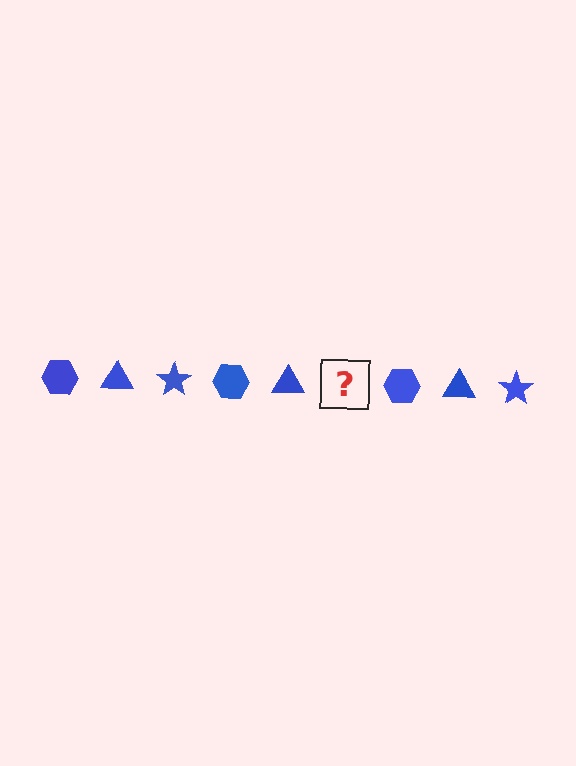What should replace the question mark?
The question mark should be replaced with a blue star.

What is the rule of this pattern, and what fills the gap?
The rule is that the pattern cycles through hexagon, triangle, star shapes in blue. The gap should be filled with a blue star.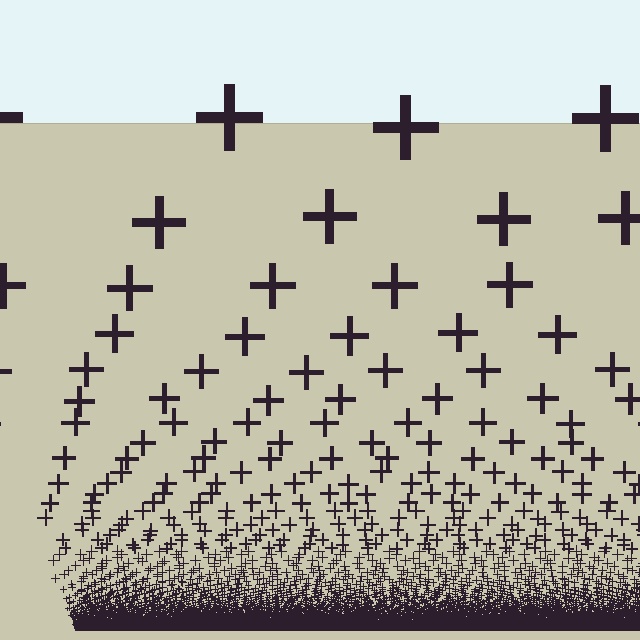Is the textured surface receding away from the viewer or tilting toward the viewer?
The surface appears to tilt toward the viewer. Texture elements get larger and sparser toward the top.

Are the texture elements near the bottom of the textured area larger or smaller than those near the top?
Smaller. The gradient is inverted — elements near the bottom are smaller and denser.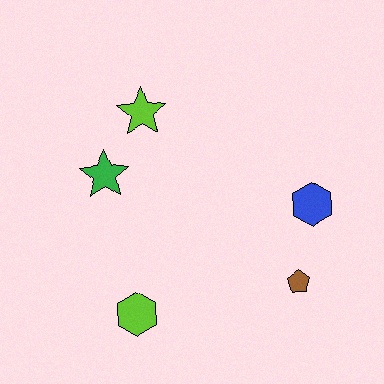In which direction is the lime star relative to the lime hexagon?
The lime star is above the lime hexagon.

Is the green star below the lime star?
Yes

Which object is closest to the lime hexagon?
The green star is closest to the lime hexagon.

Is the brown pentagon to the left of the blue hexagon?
Yes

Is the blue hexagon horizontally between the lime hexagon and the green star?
No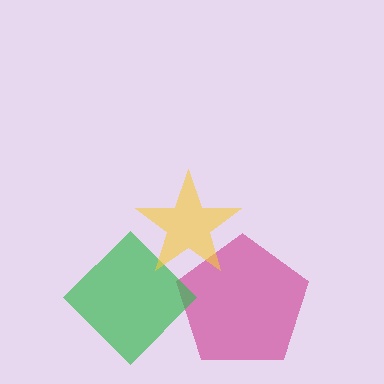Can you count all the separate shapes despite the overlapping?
Yes, there are 3 separate shapes.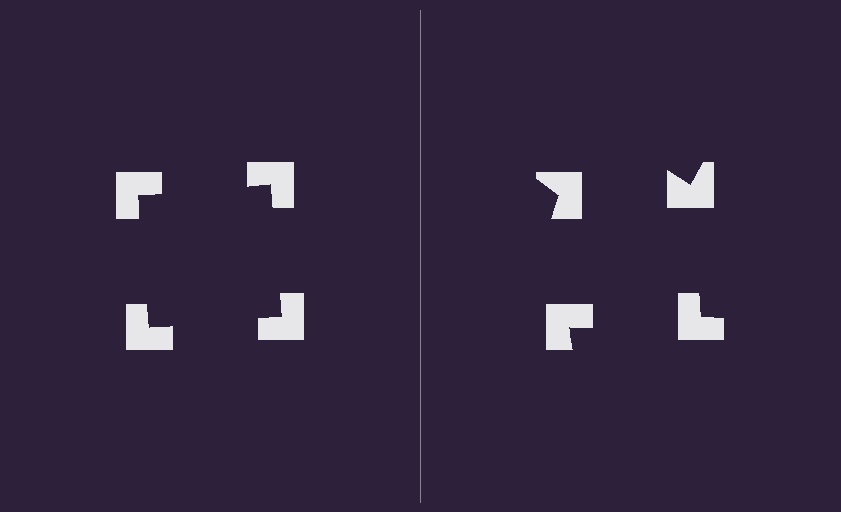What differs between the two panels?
The notched squares are positioned identically on both sides; only the wedge orientations differ. On the left they align to a square; on the right they are misaligned.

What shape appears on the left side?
An illusory square.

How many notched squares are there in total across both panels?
8 — 4 on each side.